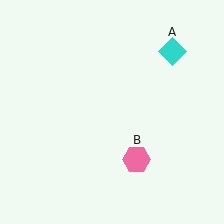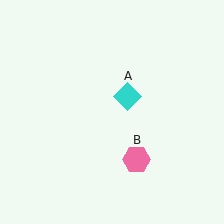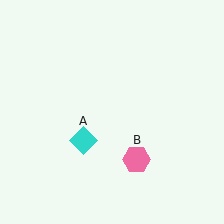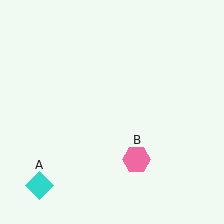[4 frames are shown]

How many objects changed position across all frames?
1 object changed position: cyan diamond (object A).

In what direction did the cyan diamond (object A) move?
The cyan diamond (object A) moved down and to the left.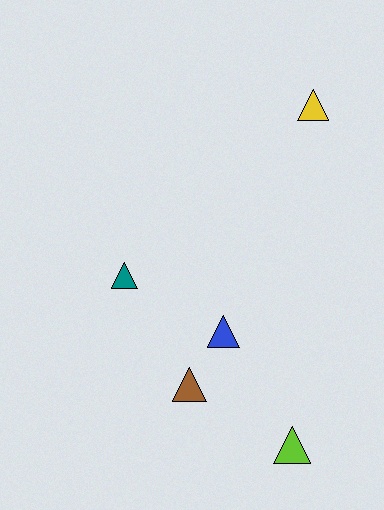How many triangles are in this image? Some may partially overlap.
There are 5 triangles.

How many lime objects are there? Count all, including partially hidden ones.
There is 1 lime object.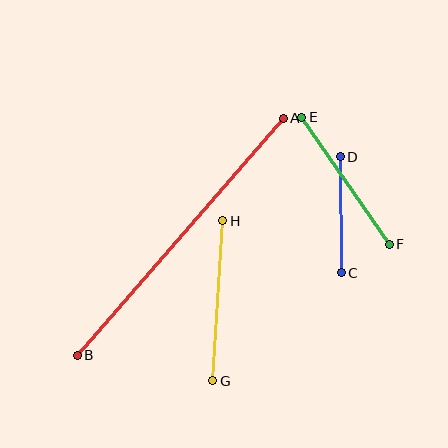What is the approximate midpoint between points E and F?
The midpoint is at approximately (346, 181) pixels.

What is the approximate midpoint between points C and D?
The midpoint is at approximately (341, 215) pixels.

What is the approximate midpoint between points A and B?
The midpoint is at approximately (180, 237) pixels.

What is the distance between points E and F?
The distance is approximately 154 pixels.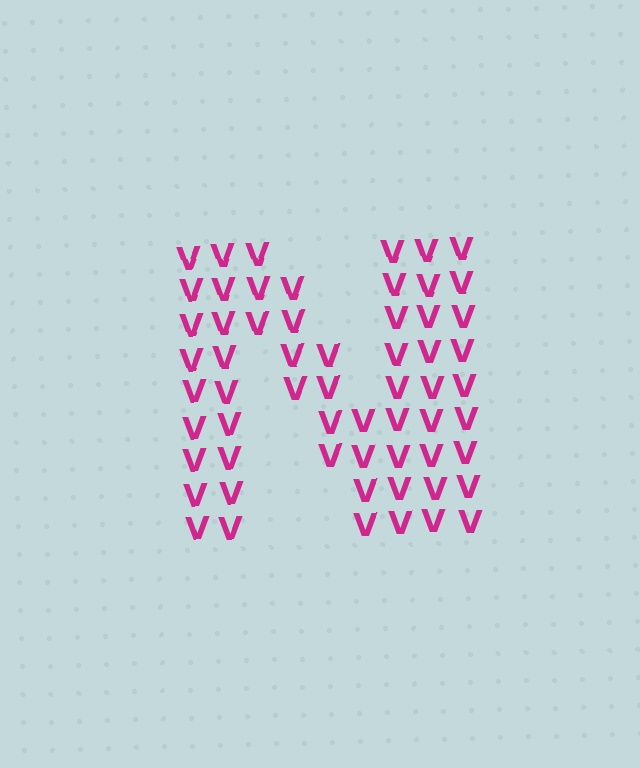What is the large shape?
The large shape is the letter N.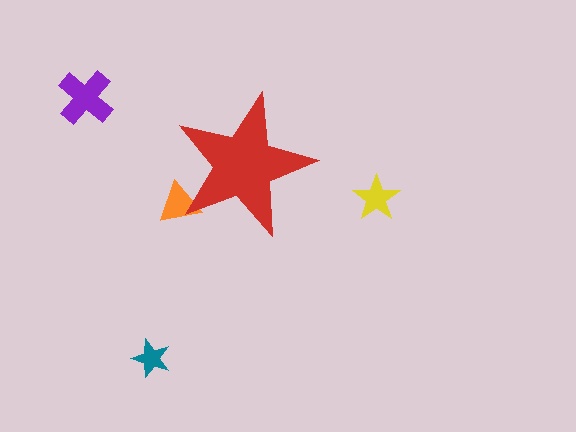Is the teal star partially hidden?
No, the teal star is fully visible.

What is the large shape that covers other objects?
A red star.